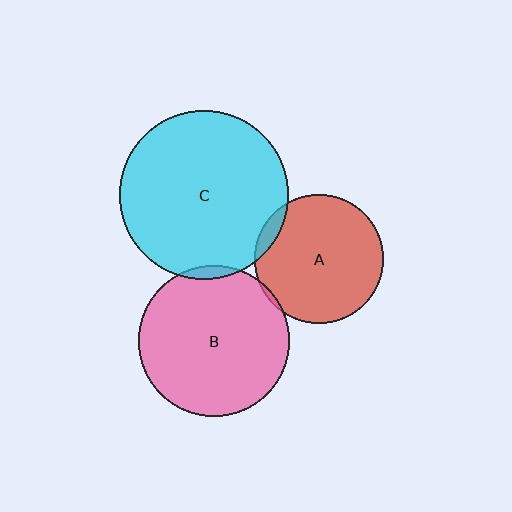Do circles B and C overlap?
Yes.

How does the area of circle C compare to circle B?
Approximately 1.3 times.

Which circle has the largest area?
Circle C (cyan).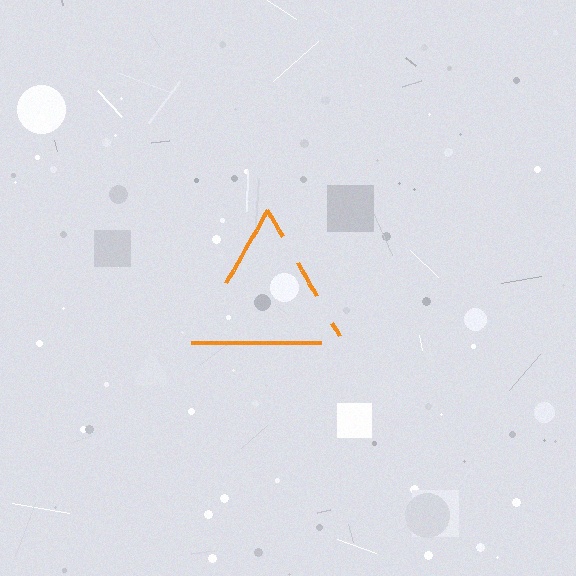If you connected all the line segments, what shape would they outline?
They would outline a triangle.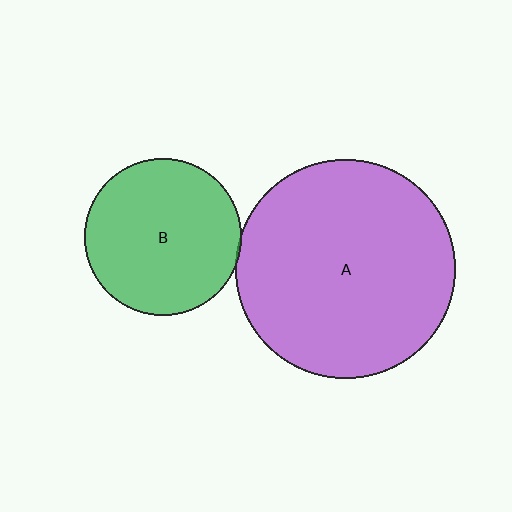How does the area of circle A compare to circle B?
Approximately 2.0 times.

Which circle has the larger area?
Circle A (purple).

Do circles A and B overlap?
Yes.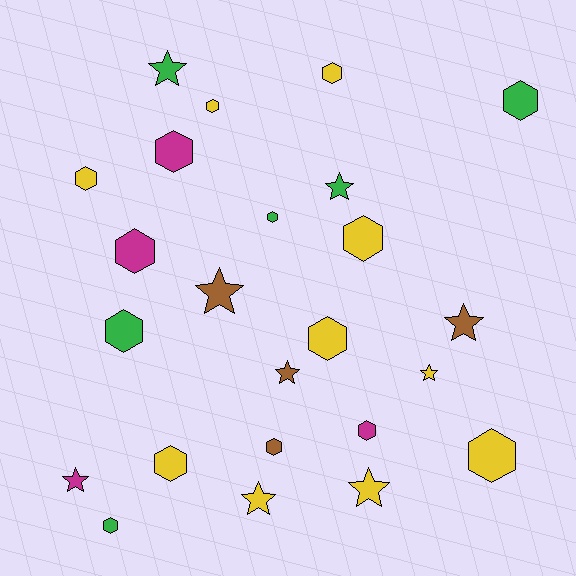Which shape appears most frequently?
Hexagon, with 15 objects.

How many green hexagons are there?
There are 4 green hexagons.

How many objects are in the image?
There are 24 objects.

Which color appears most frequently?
Yellow, with 10 objects.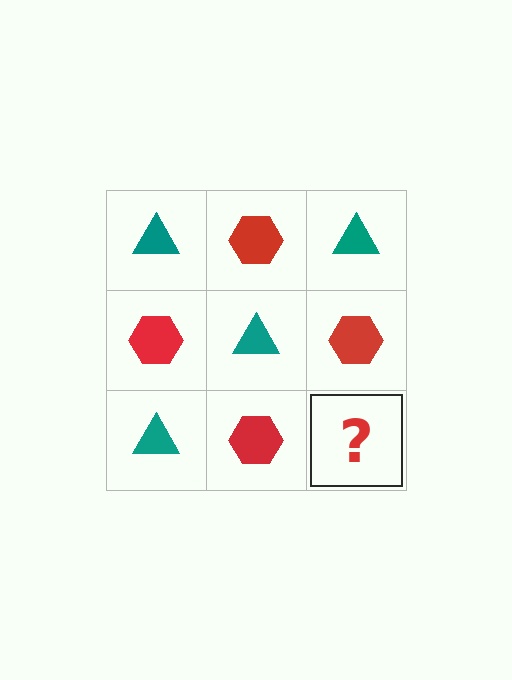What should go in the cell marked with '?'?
The missing cell should contain a teal triangle.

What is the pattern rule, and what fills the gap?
The rule is that it alternates teal triangle and red hexagon in a checkerboard pattern. The gap should be filled with a teal triangle.